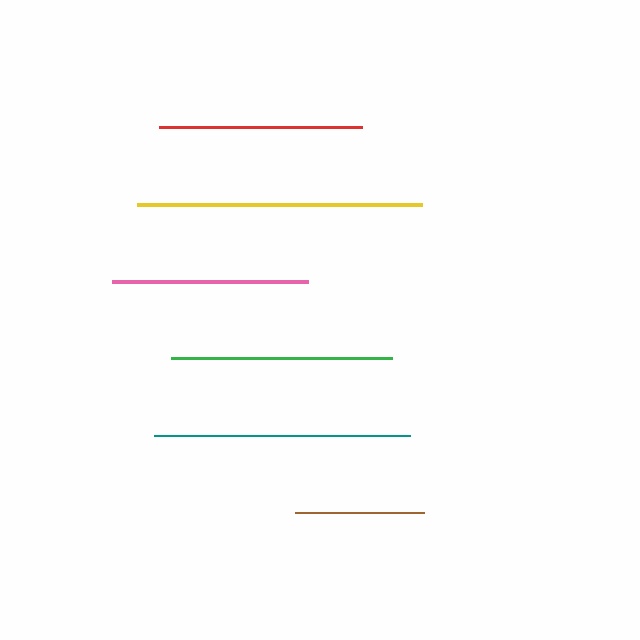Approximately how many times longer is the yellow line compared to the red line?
The yellow line is approximately 1.4 times the length of the red line.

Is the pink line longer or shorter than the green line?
The green line is longer than the pink line.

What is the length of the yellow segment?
The yellow segment is approximately 285 pixels long.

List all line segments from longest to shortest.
From longest to shortest: yellow, teal, green, red, pink, brown.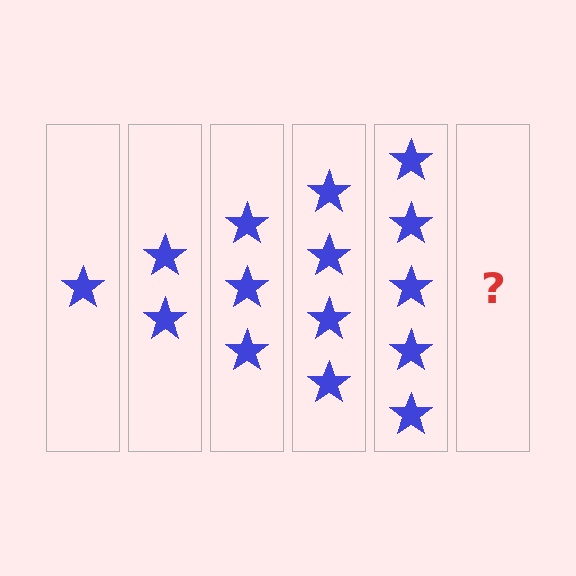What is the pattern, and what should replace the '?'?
The pattern is that each step adds one more star. The '?' should be 6 stars.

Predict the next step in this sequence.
The next step is 6 stars.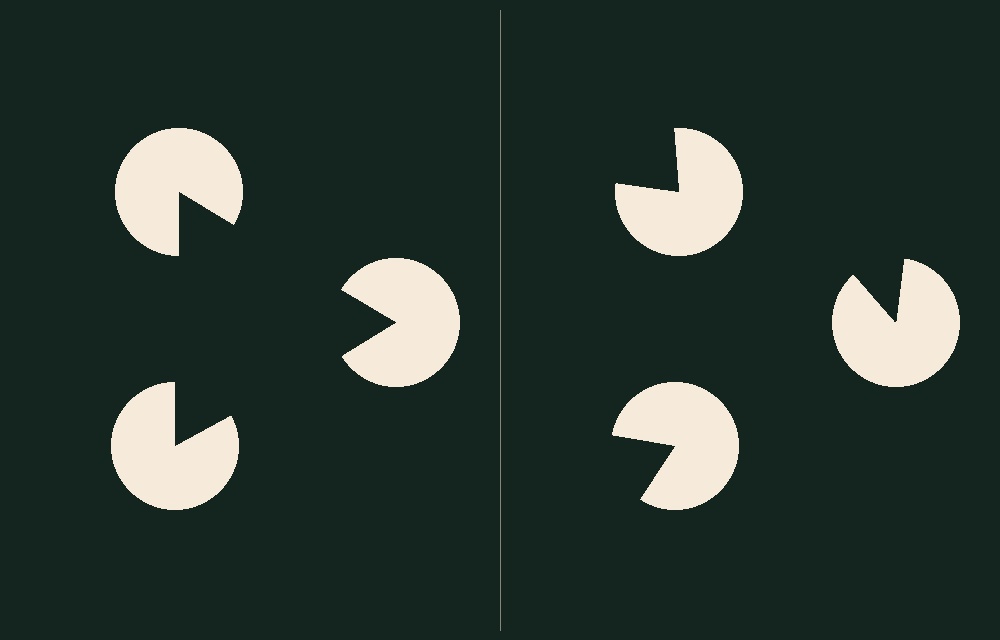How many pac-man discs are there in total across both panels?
6 — 3 on each side.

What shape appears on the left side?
An illusory triangle.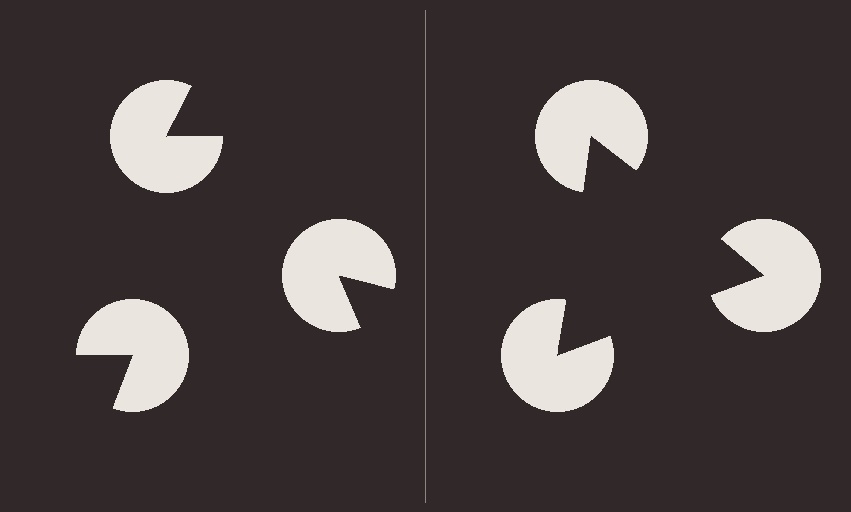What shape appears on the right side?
An illusory triangle.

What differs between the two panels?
The pac-man discs are positioned identically on both sides; only the wedge orientations differ. On the right they align to a triangle; on the left they are misaligned.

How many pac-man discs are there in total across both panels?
6 — 3 on each side.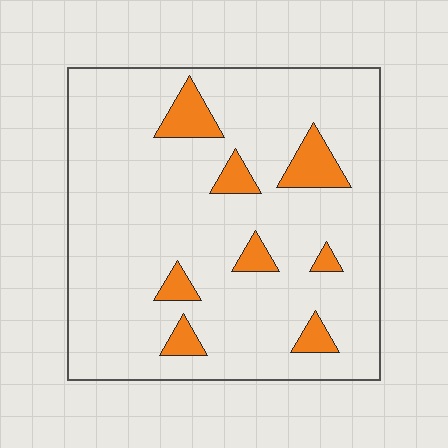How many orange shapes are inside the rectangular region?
8.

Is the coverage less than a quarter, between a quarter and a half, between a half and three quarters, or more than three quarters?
Less than a quarter.